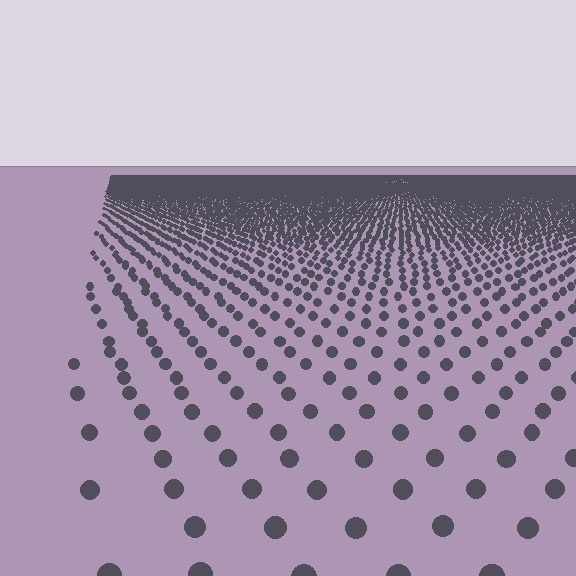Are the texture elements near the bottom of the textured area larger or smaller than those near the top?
Larger. Near the bottom, elements are closer to the viewer and appear at a bigger on-screen size.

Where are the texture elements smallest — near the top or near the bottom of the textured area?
Near the top.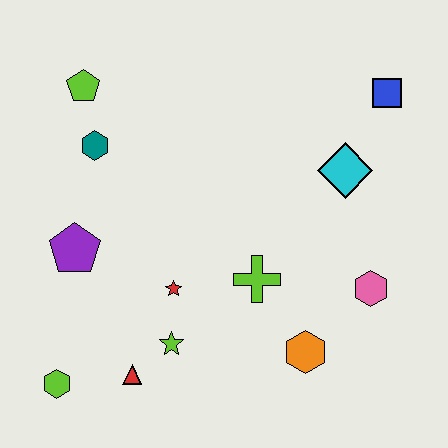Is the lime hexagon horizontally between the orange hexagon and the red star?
No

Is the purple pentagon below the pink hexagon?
No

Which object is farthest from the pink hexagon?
The lime pentagon is farthest from the pink hexagon.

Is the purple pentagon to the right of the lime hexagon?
Yes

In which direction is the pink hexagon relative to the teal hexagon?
The pink hexagon is to the right of the teal hexagon.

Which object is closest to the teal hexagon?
The lime pentagon is closest to the teal hexagon.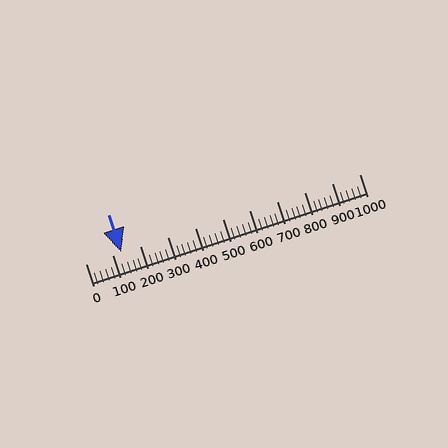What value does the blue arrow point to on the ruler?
The blue arrow points to approximately 129.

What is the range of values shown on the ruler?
The ruler shows values from 0 to 1000.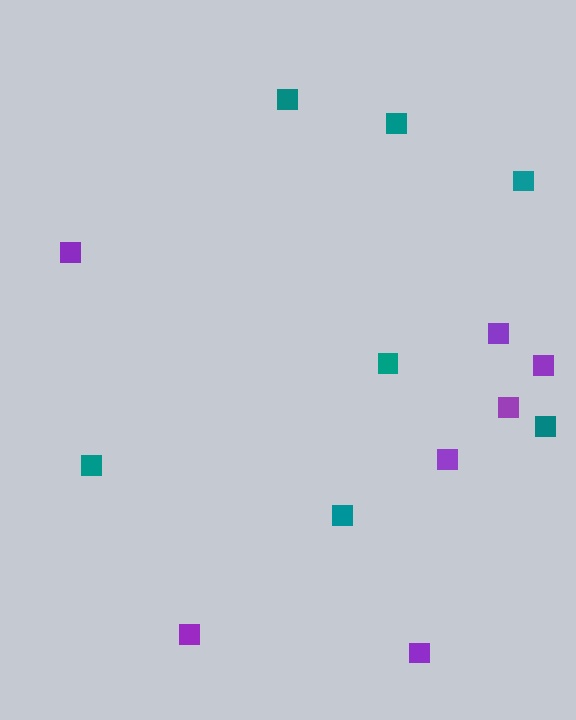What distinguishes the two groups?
There are 2 groups: one group of teal squares (7) and one group of purple squares (7).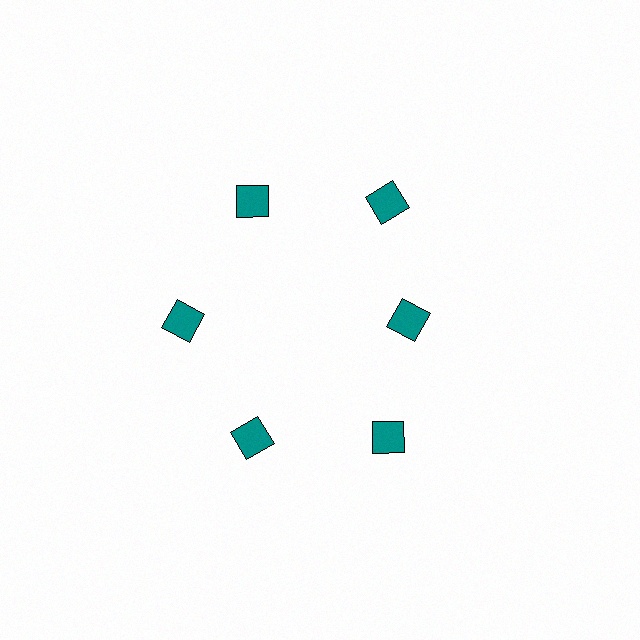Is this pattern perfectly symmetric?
No. The 6 teal diamonds are arranged in a ring, but one element near the 3 o'clock position is pulled inward toward the center, breaking the 6-fold rotational symmetry.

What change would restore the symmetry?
The symmetry would be restored by moving it outward, back onto the ring so that all 6 diamonds sit at equal angles and equal distance from the center.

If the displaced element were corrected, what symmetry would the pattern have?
It would have 6-fold rotational symmetry — the pattern would map onto itself every 60 degrees.